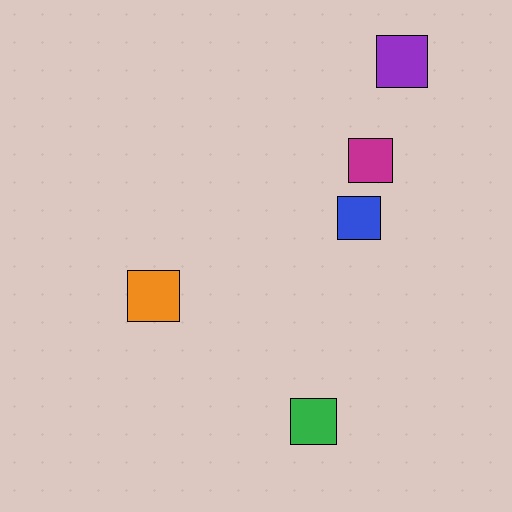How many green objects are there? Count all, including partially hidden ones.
There is 1 green object.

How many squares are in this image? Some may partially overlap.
There are 5 squares.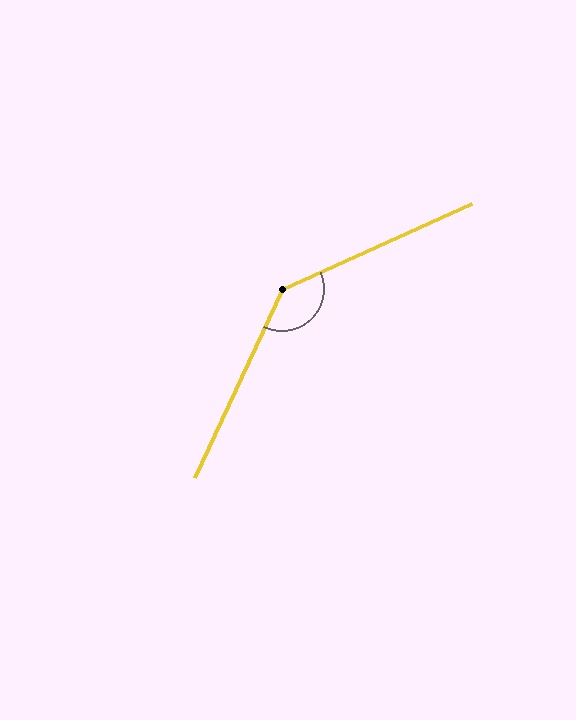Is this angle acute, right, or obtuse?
It is obtuse.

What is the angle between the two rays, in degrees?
Approximately 139 degrees.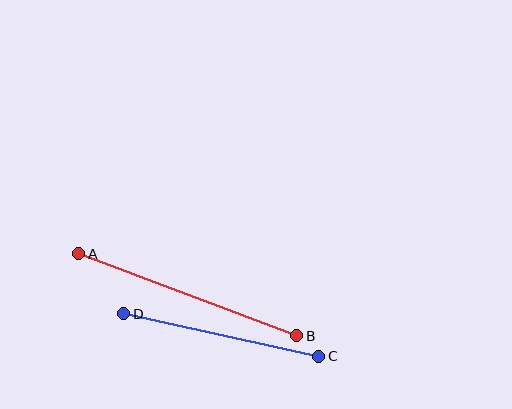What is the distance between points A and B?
The distance is approximately 233 pixels.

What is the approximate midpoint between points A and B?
The midpoint is at approximately (188, 295) pixels.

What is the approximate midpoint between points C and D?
The midpoint is at approximately (221, 335) pixels.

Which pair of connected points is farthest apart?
Points A and B are farthest apart.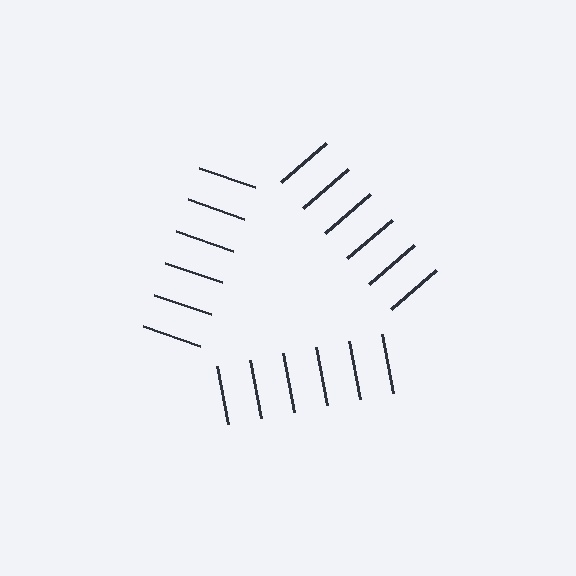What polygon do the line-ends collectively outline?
An illusory triangle — the line segments terminate on its edges but no continuous stroke is drawn.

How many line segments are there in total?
18 — 6 along each of the 3 edges.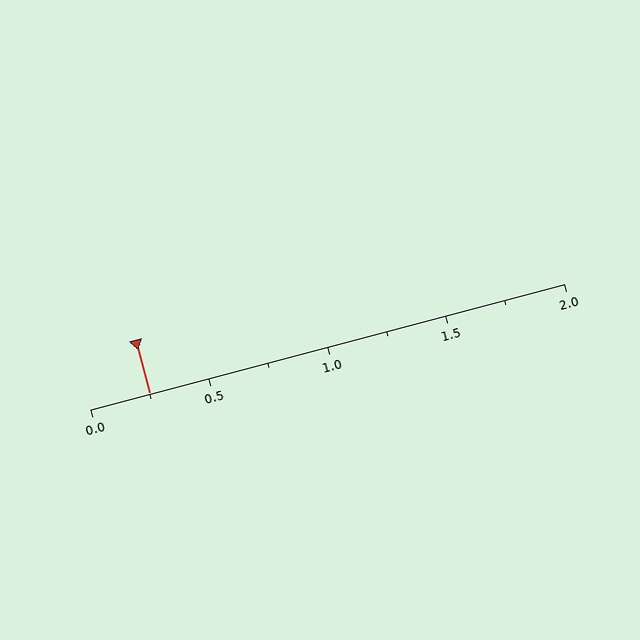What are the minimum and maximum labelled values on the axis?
The axis runs from 0.0 to 2.0.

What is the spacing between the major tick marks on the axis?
The major ticks are spaced 0.5 apart.